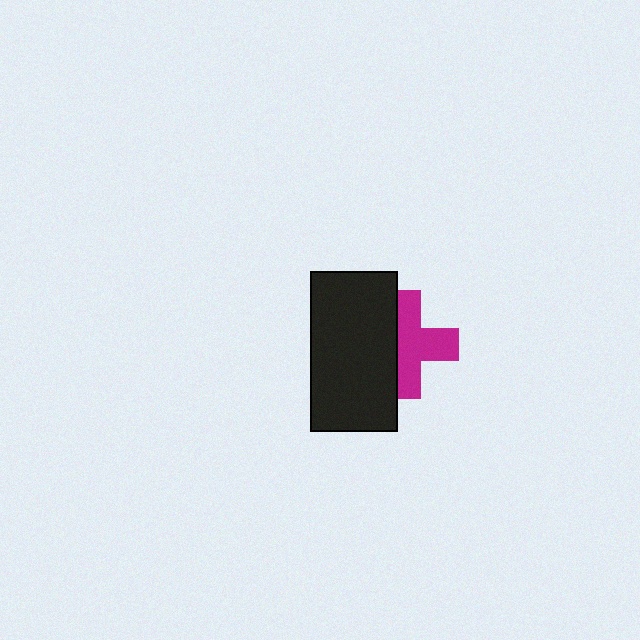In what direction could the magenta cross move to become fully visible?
The magenta cross could move right. That would shift it out from behind the black rectangle entirely.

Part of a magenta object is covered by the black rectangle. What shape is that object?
It is a cross.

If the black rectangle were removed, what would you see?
You would see the complete magenta cross.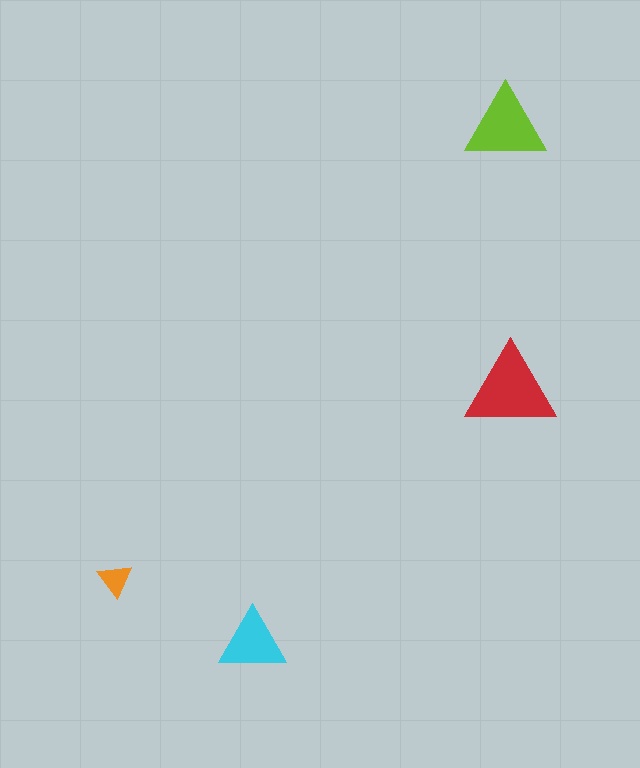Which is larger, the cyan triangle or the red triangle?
The red one.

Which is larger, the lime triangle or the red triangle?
The red one.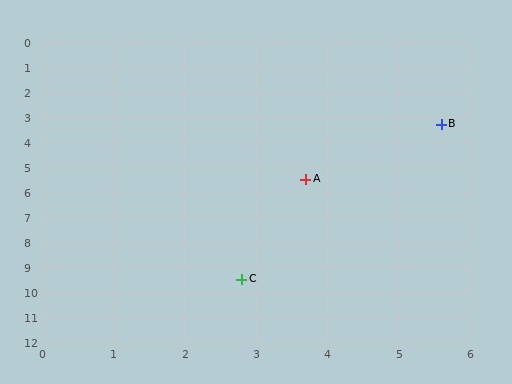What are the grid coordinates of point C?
Point C is at approximately (2.8, 9.5).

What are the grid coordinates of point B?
Point B is at approximately (5.6, 3.3).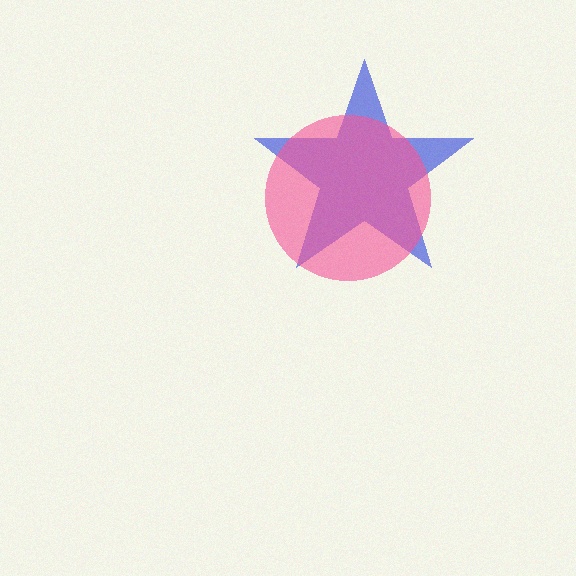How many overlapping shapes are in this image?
There are 2 overlapping shapes in the image.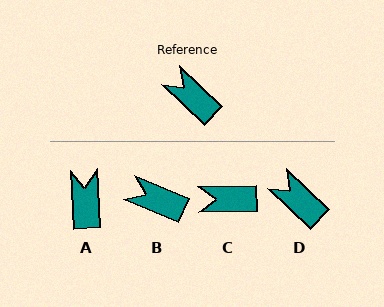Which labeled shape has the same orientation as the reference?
D.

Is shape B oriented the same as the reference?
No, it is off by about 21 degrees.